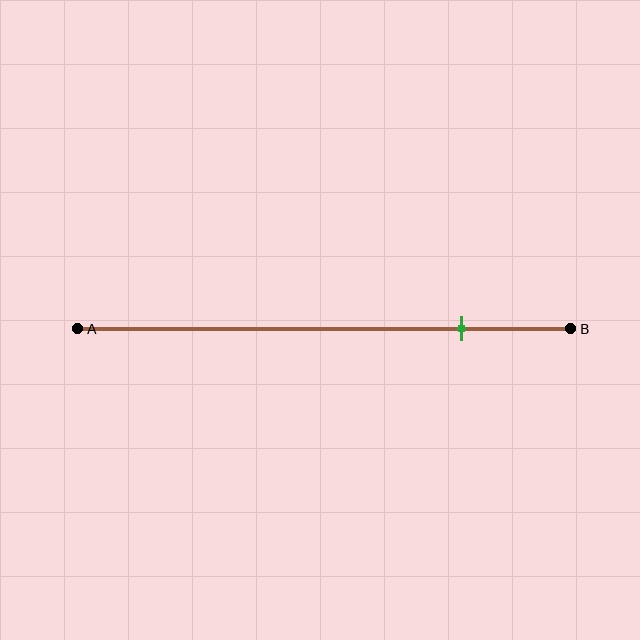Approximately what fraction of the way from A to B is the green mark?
The green mark is approximately 80% of the way from A to B.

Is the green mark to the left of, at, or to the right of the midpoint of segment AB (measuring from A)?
The green mark is to the right of the midpoint of segment AB.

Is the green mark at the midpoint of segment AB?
No, the mark is at about 80% from A, not at the 50% midpoint.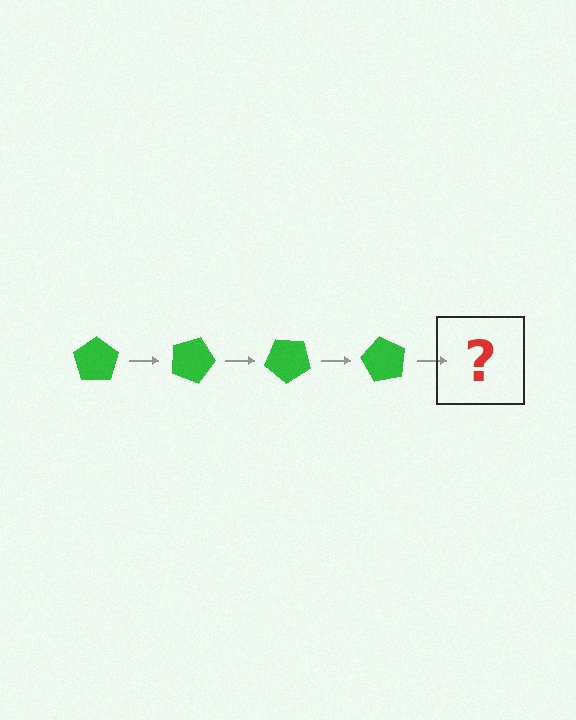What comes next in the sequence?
The next element should be a green pentagon rotated 80 degrees.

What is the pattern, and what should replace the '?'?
The pattern is that the pentagon rotates 20 degrees each step. The '?' should be a green pentagon rotated 80 degrees.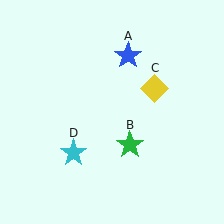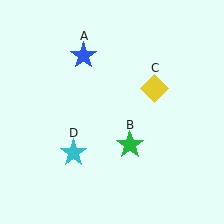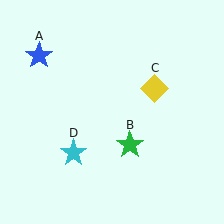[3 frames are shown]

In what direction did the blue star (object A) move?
The blue star (object A) moved left.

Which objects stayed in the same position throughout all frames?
Green star (object B) and yellow diamond (object C) and cyan star (object D) remained stationary.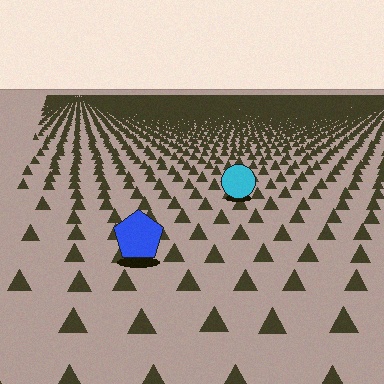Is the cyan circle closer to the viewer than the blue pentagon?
No. The blue pentagon is closer — you can tell from the texture gradient: the ground texture is coarser near it.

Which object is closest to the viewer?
The blue pentagon is closest. The texture marks near it are larger and more spread out.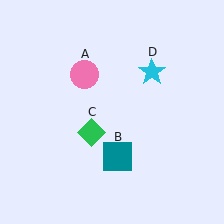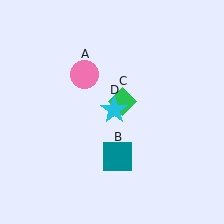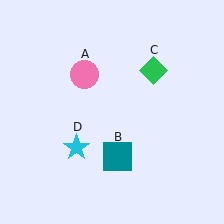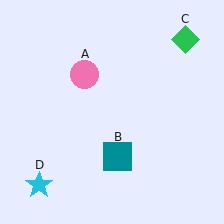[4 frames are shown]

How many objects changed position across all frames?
2 objects changed position: green diamond (object C), cyan star (object D).